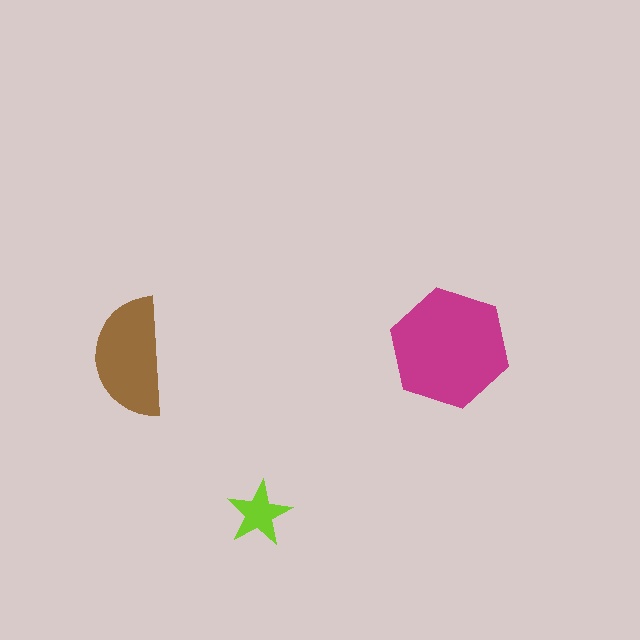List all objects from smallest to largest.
The lime star, the brown semicircle, the magenta hexagon.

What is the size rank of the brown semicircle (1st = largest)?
2nd.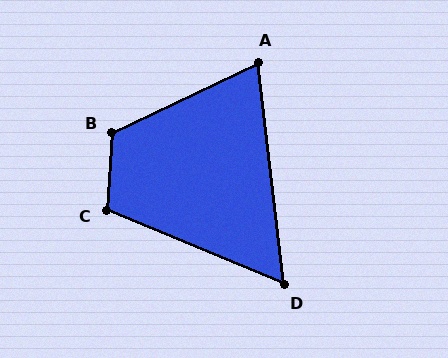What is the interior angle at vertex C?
Approximately 109 degrees (obtuse).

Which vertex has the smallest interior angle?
D, at approximately 61 degrees.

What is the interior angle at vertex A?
Approximately 71 degrees (acute).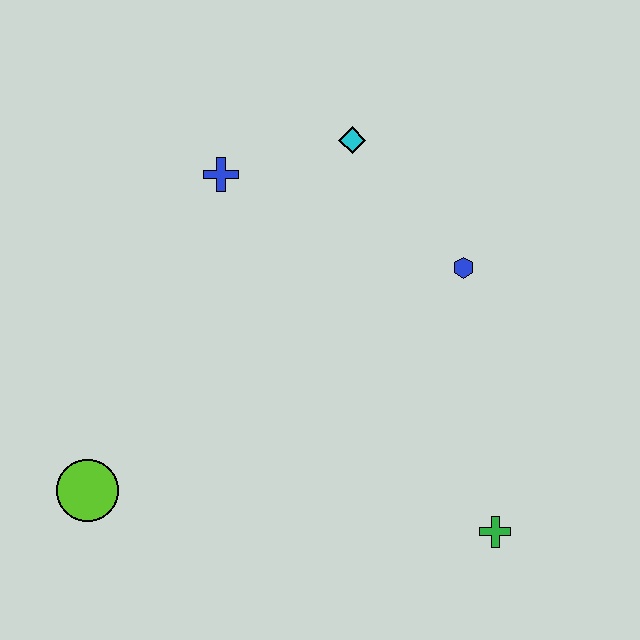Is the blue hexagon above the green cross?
Yes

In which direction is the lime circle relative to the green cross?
The lime circle is to the left of the green cross.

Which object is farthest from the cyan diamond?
The lime circle is farthest from the cyan diamond.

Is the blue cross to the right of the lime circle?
Yes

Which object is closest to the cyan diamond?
The blue cross is closest to the cyan diamond.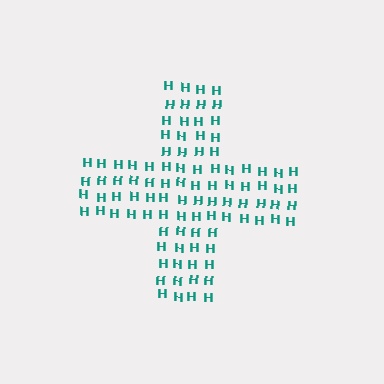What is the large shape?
The large shape is a cross.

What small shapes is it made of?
It is made of small letter H's.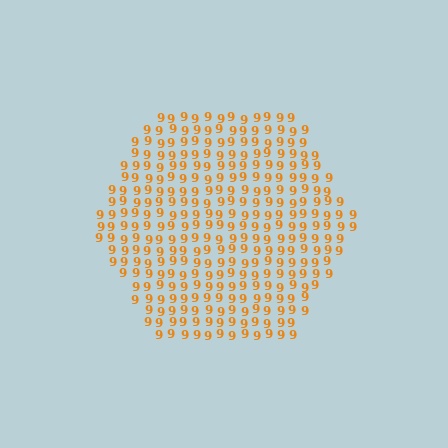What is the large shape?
The large shape is a hexagon.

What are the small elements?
The small elements are digit 9's.